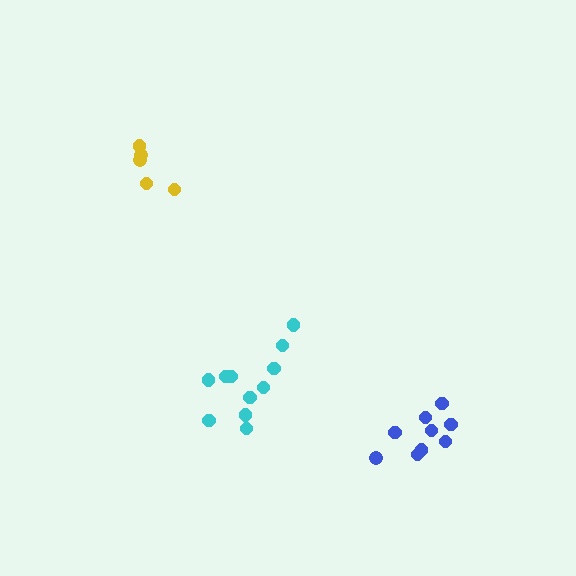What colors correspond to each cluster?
The clusters are colored: cyan, yellow, blue.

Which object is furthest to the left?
The yellow cluster is leftmost.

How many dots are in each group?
Group 1: 11 dots, Group 2: 5 dots, Group 3: 9 dots (25 total).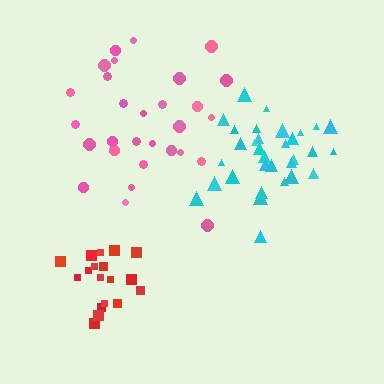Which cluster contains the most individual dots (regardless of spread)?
Cyan (32).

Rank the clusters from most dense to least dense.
red, cyan, pink.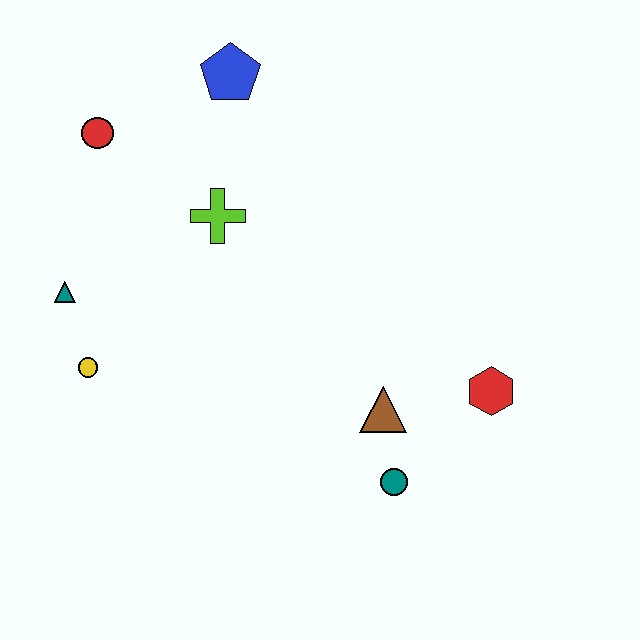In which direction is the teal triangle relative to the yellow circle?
The teal triangle is above the yellow circle.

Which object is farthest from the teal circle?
The red circle is farthest from the teal circle.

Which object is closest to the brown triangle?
The teal circle is closest to the brown triangle.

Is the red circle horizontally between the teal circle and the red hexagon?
No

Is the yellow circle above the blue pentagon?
No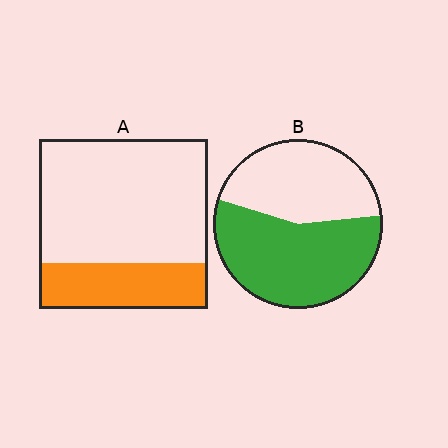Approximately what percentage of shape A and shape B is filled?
A is approximately 25% and B is approximately 55%.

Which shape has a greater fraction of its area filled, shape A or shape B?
Shape B.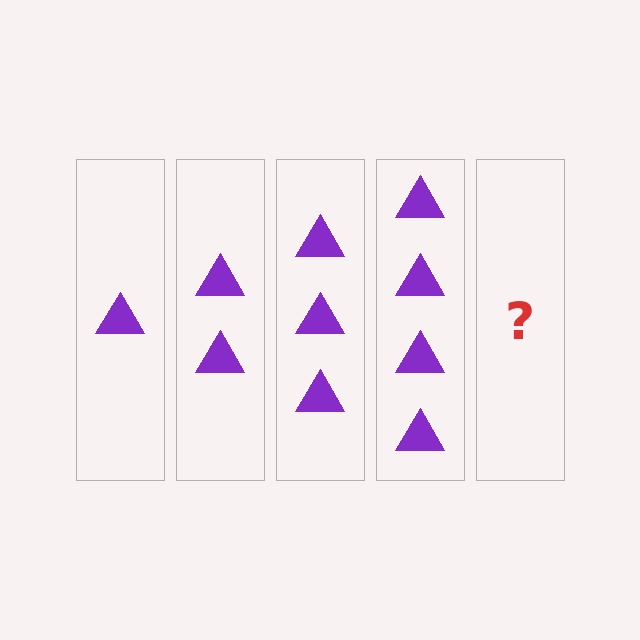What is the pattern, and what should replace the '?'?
The pattern is that each step adds one more triangle. The '?' should be 5 triangles.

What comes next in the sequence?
The next element should be 5 triangles.